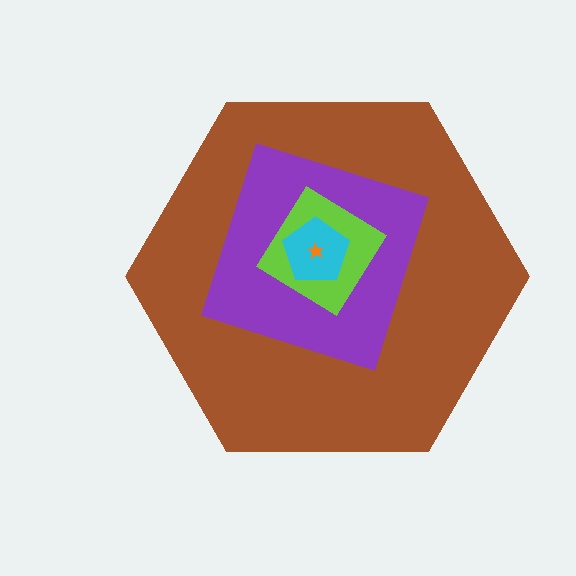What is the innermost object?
The orange star.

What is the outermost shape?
The brown hexagon.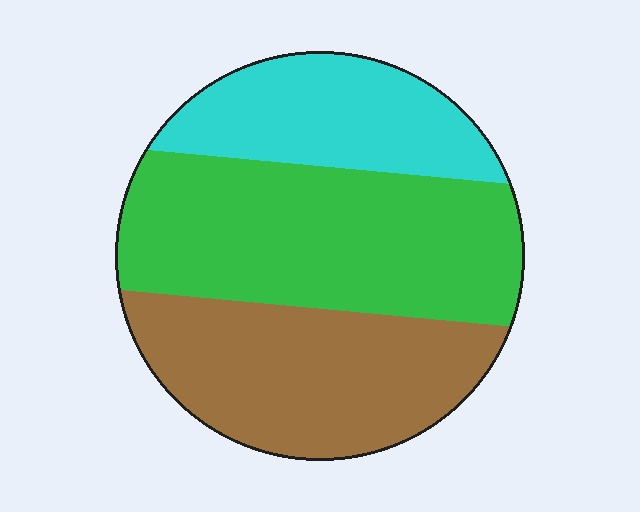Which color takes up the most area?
Green, at roughly 45%.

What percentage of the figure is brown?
Brown covers 34% of the figure.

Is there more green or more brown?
Green.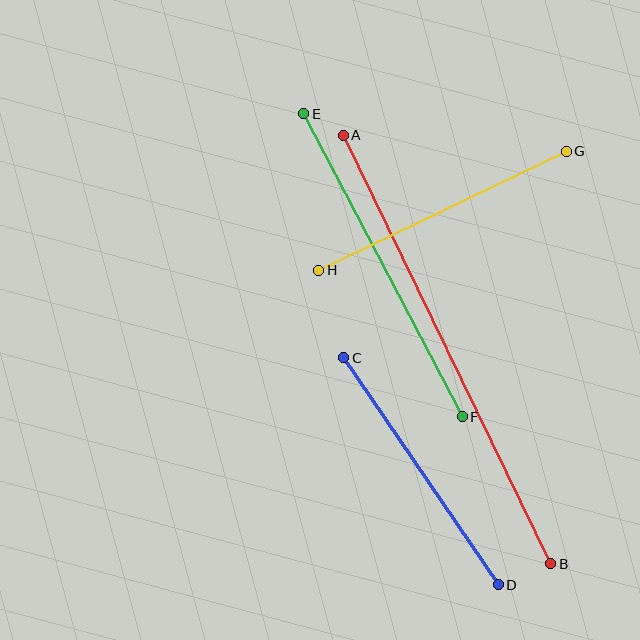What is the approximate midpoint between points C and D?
The midpoint is at approximately (421, 471) pixels.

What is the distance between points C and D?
The distance is approximately 275 pixels.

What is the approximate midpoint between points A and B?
The midpoint is at approximately (447, 349) pixels.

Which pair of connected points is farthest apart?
Points A and B are farthest apart.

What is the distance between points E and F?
The distance is approximately 342 pixels.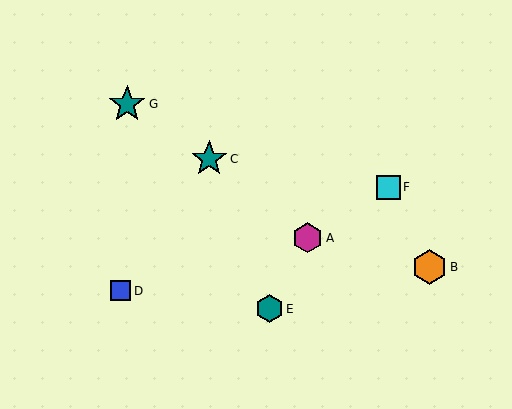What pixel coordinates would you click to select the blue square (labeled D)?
Click at (121, 291) to select the blue square D.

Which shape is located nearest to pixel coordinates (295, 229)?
The magenta hexagon (labeled A) at (308, 238) is nearest to that location.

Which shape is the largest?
The teal star (labeled G) is the largest.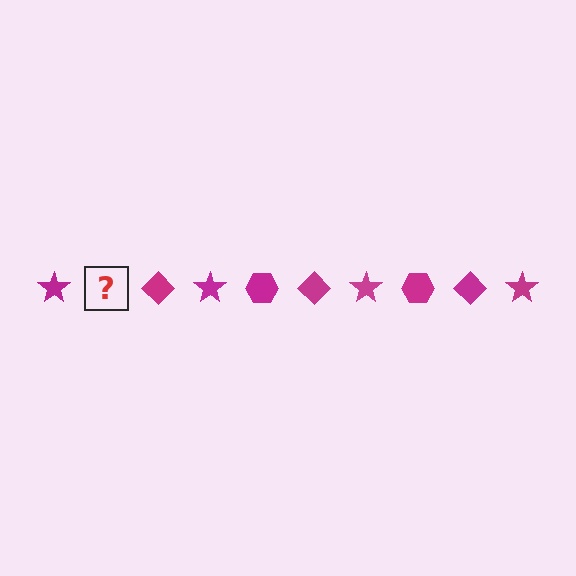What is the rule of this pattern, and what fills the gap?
The rule is that the pattern cycles through star, hexagon, diamond shapes in magenta. The gap should be filled with a magenta hexagon.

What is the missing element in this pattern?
The missing element is a magenta hexagon.